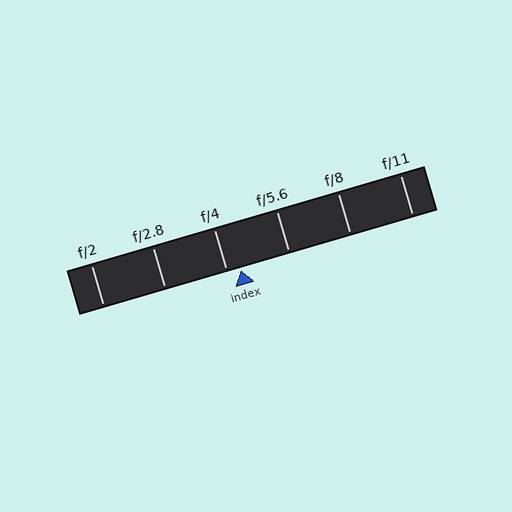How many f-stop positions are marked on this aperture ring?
There are 6 f-stop positions marked.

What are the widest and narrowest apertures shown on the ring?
The widest aperture shown is f/2 and the narrowest is f/11.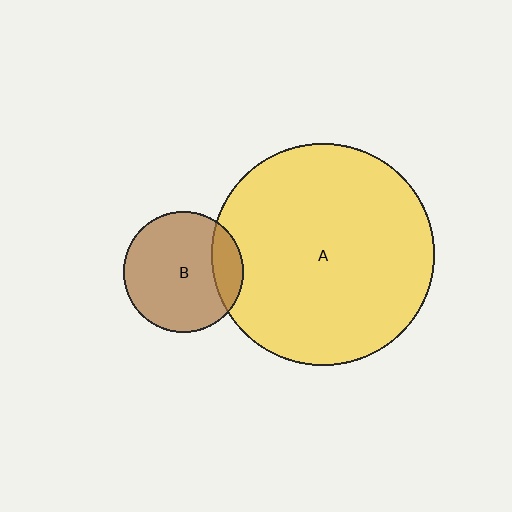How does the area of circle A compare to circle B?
Approximately 3.4 times.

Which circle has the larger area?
Circle A (yellow).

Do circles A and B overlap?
Yes.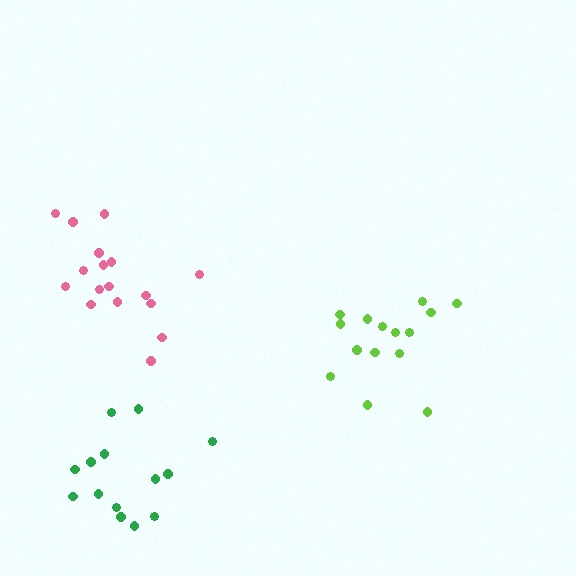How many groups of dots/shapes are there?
There are 3 groups.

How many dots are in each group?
Group 1: 14 dots, Group 2: 15 dots, Group 3: 17 dots (46 total).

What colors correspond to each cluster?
The clusters are colored: green, lime, pink.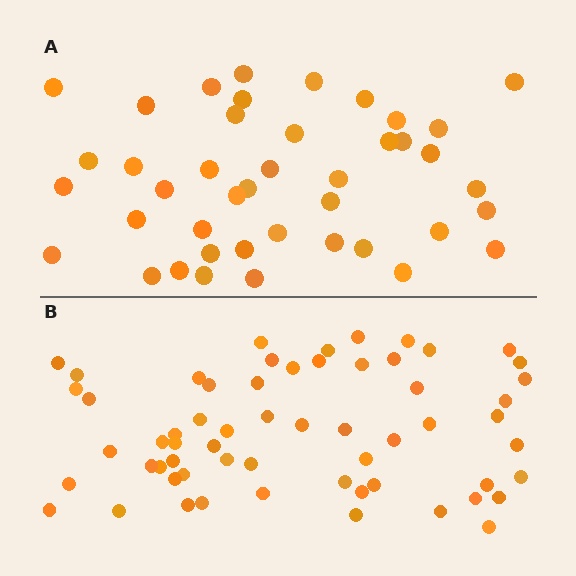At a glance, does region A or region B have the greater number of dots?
Region B (the bottom region) has more dots.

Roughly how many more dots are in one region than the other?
Region B has approximately 20 more dots than region A.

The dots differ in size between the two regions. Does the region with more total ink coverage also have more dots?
No. Region A has more total ink coverage because its dots are larger, but region B actually contains more individual dots. Total area can be misleading — the number of items is what matters here.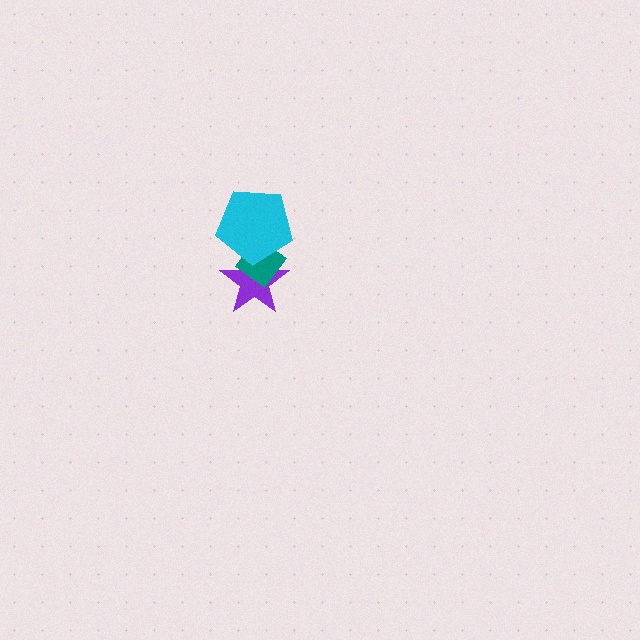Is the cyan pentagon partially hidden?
No, no other shape covers it.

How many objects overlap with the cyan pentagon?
2 objects overlap with the cyan pentagon.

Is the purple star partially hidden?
Yes, it is partially covered by another shape.